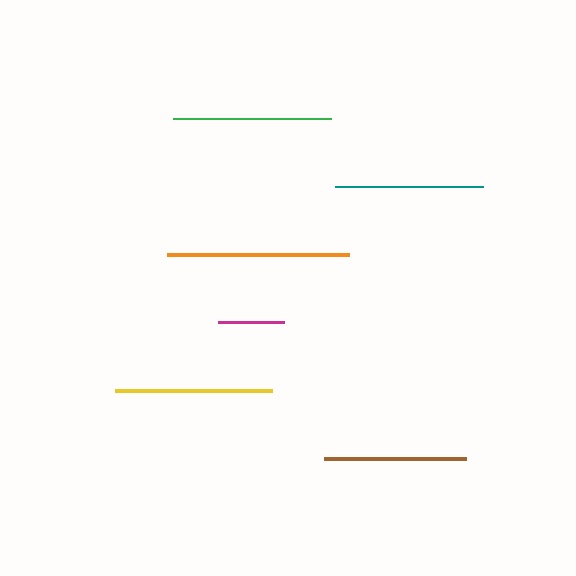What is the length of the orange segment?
The orange segment is approximately 183 pixels long.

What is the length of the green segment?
The green segment is approximately 158 pixels long.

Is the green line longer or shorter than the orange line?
The orange line is longer than the green line.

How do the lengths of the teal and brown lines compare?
The teal and brown lines are approximately the same length.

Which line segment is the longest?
The orange line is the longest at approximately 183 pixels.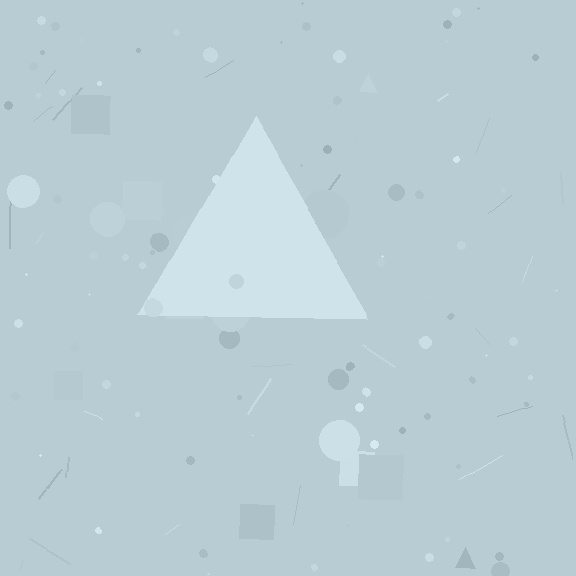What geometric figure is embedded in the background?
A triangle is embedded in the background.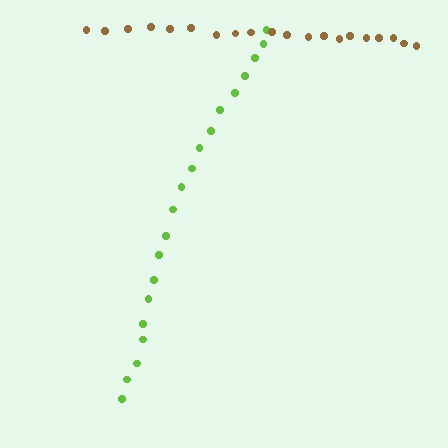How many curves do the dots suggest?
There are 2 distinct paths.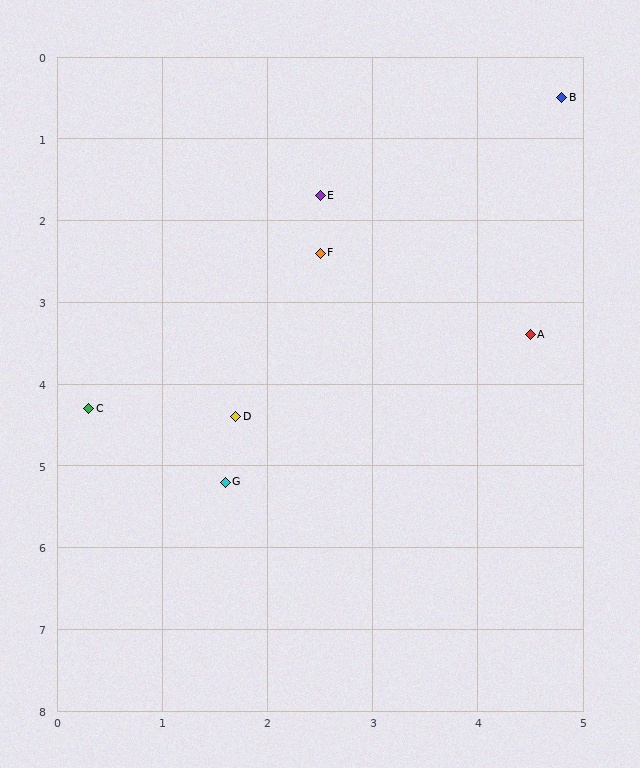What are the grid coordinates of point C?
Point C is at approximately (0.3, 4.3).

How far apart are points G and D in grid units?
Points G and D are about 0.8 grid units apart.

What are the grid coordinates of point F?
Point F is at approximately (2.5, 2.4).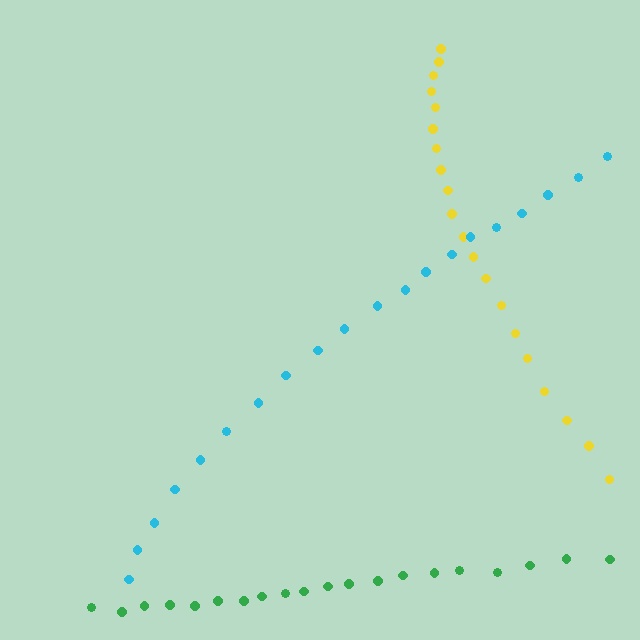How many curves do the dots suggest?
There are 3 distinct paths.